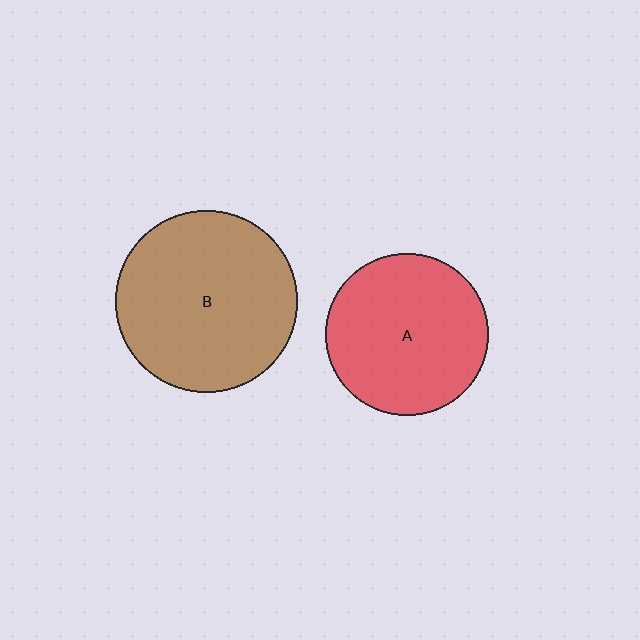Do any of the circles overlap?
No, none of the circles overlap.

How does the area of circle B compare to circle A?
Approximately 1.3 times.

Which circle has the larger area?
Circle B (brown).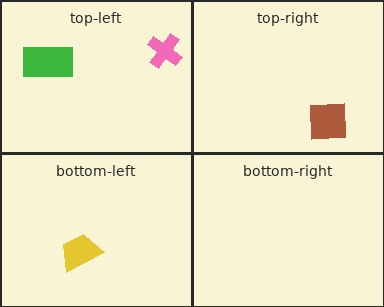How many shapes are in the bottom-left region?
1.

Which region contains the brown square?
The top-right region.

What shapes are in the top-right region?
The brown square.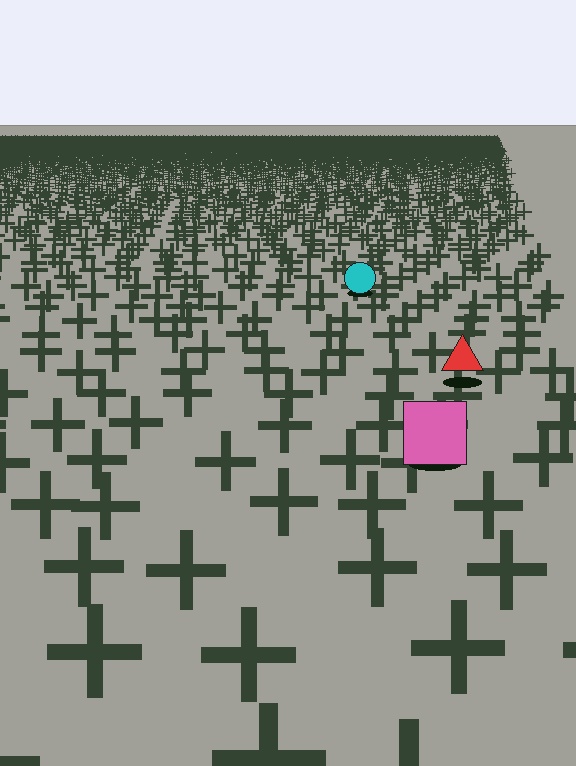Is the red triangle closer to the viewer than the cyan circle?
Yes. The red triangle is closer — you can tell from the texture gradient: the ground texture is coarser near it.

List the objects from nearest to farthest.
From nearest to farthest: the pink square, the red triangle, the cyan circle.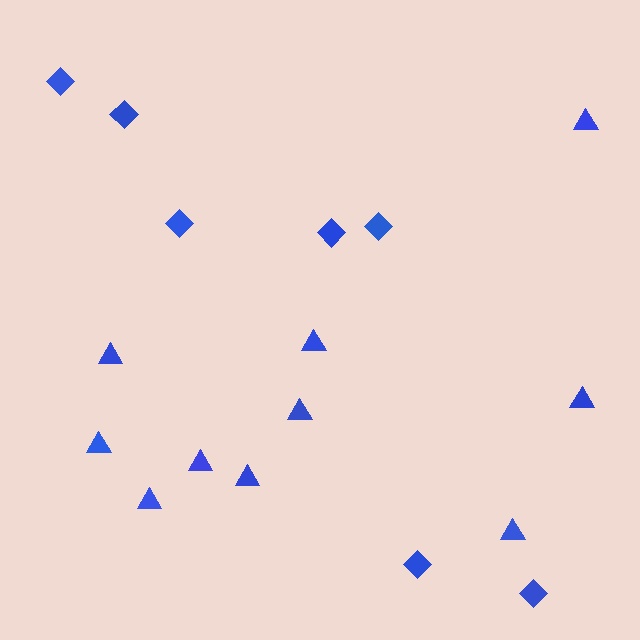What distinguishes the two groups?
There are 2 groups: one group of triangles (10) and one group of diamonds (7).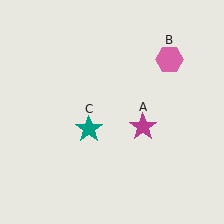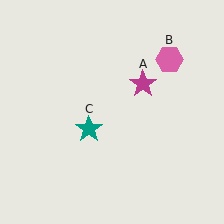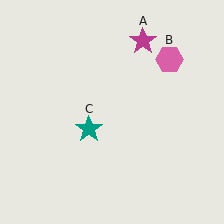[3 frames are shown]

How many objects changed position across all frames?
1 object changed position: magenta star (object A).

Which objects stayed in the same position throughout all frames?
Pink hexagon (object B) and teal star (object C) remained stationary.